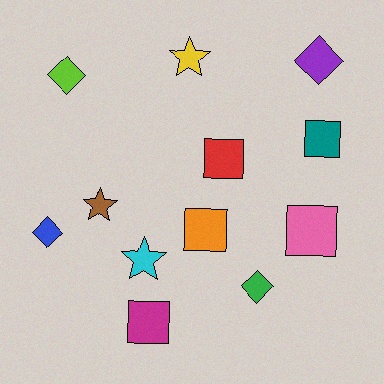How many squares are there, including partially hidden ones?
There are 5 squares.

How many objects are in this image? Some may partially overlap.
There are 12 objects.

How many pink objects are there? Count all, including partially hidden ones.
There is 1 pink object.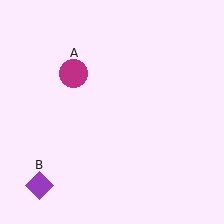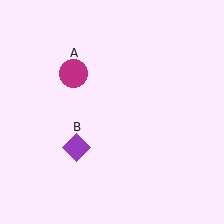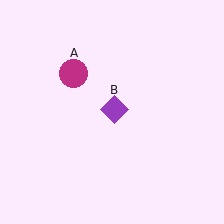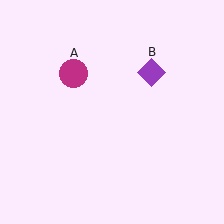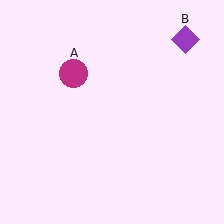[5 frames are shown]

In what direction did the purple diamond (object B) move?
The purple diamond (object B) moved up and to the right.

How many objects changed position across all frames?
1 object changed position: purple diamond (object B).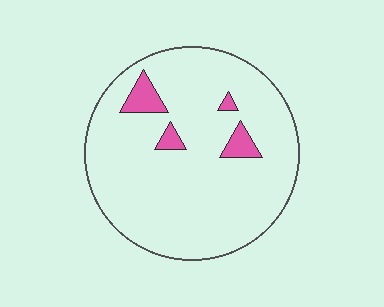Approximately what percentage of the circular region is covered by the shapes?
Approximately 5%.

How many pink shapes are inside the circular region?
4.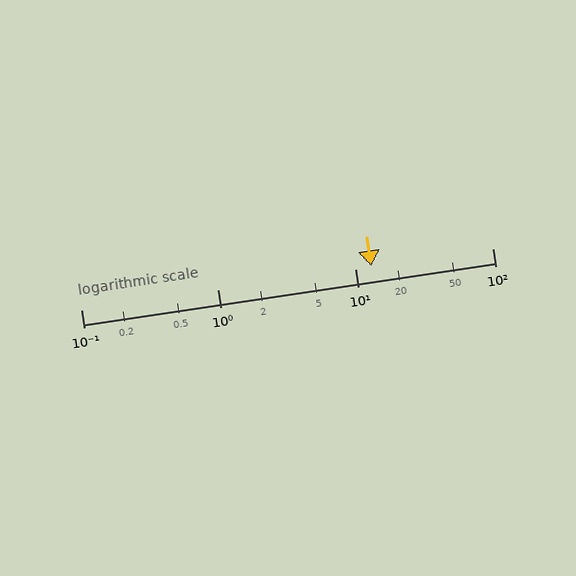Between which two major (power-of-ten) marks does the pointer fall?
The pointer is between 10 and 100.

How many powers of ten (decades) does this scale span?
The scale spans 3 decades, from 0.1 to 100.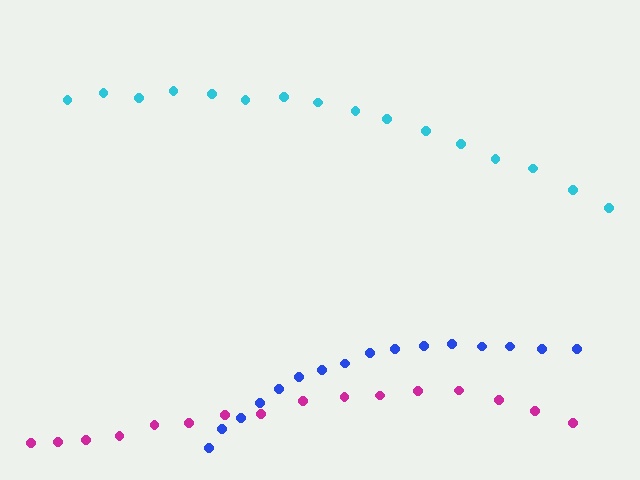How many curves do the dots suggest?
There are 3 distinct paths.